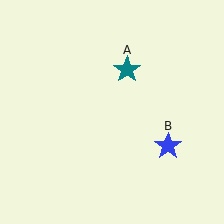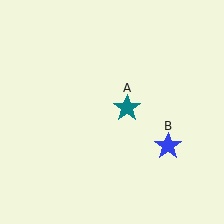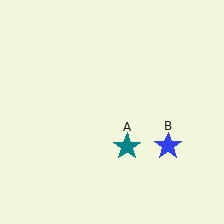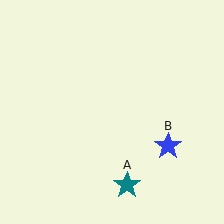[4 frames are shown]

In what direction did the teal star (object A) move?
The teal star (object A) moved down.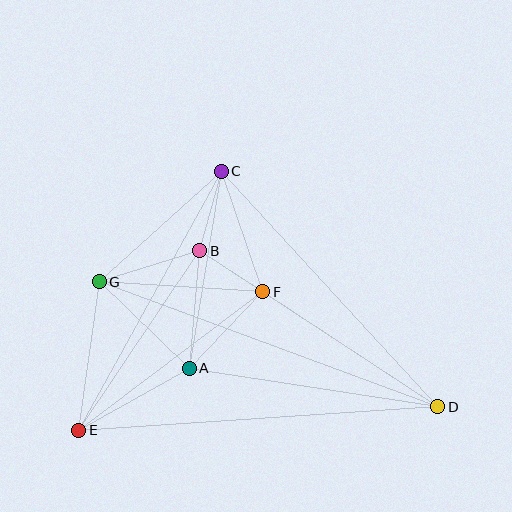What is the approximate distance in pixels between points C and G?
The distance between C and G is approximately 165 pixels.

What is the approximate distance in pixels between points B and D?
The distance between B and D is approximately 285 pixels.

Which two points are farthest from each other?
Points D and G are farthest from each other.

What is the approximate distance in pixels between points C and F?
The distance between C and F is approximately 127 pixels.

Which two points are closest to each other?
Points B and F are closest to each other.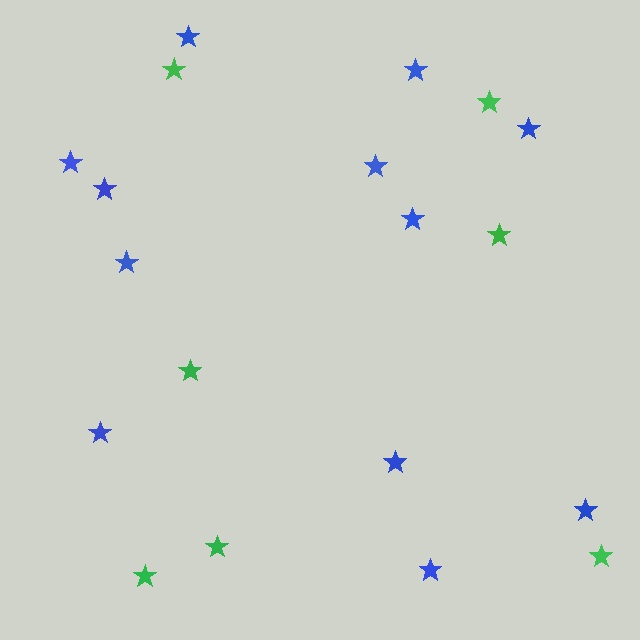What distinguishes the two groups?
There are 2 groups: one group of green stars (7) and one group of blue stars (12).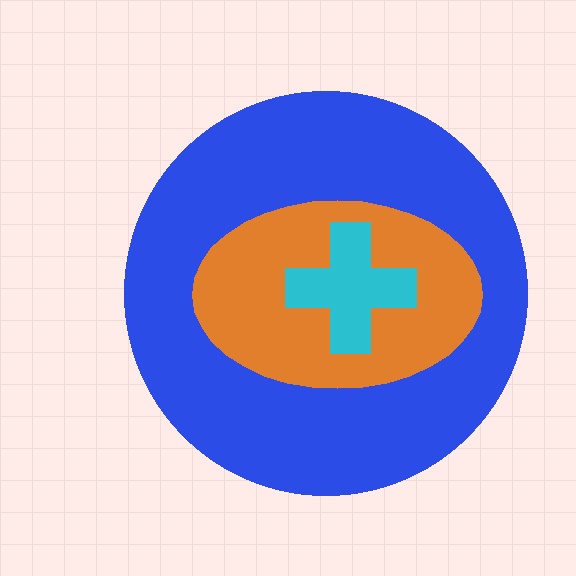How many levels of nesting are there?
3.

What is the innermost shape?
The cyan cross.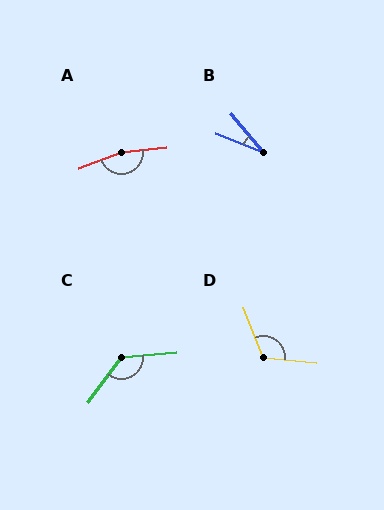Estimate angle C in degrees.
Approximately 132 degrees.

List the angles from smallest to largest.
B (28°), D (117°), C (132°), A (166°).